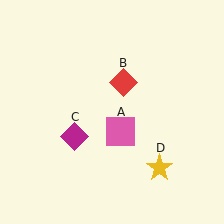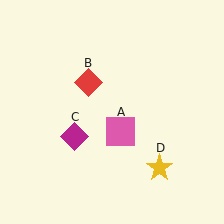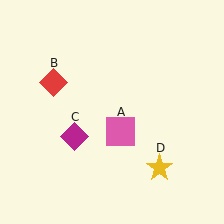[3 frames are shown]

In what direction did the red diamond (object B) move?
The red diamond (object B) moved left.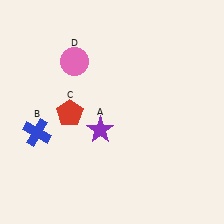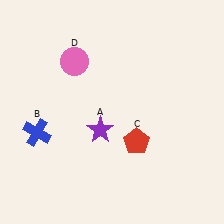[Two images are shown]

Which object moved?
The red pentagon (C) moved right.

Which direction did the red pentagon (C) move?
The red pentagon (C) moved right.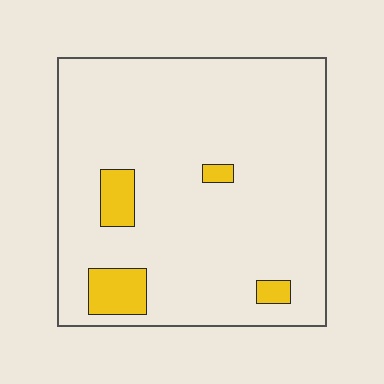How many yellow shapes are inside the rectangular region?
4.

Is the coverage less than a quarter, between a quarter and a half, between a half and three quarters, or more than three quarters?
Less than a quarter.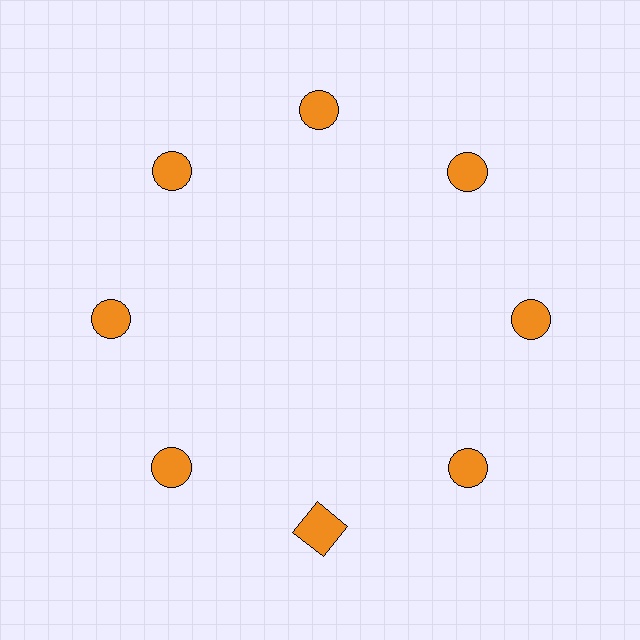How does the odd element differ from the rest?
It has a different shape: square instead of circle.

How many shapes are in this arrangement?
There are 8 shapes arranged in a ring pattern.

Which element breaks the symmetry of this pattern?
The orange square at roughly the 6 o'clock position breaks the symmetry. All other shapes are orange circles.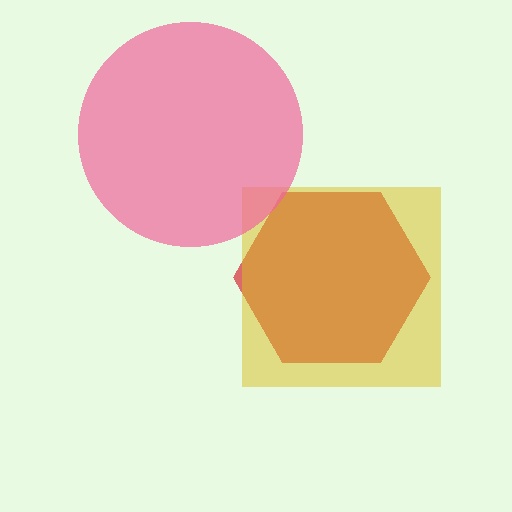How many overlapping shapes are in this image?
There are 3 overlapping shapes in the image.